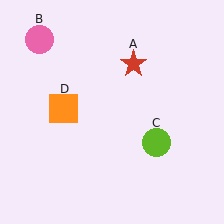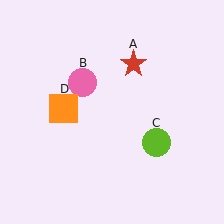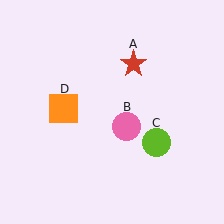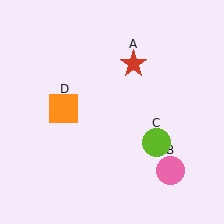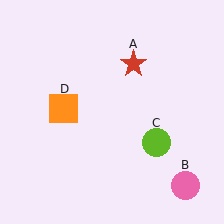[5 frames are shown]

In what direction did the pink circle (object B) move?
The pink circle (object B) moved down and to the right.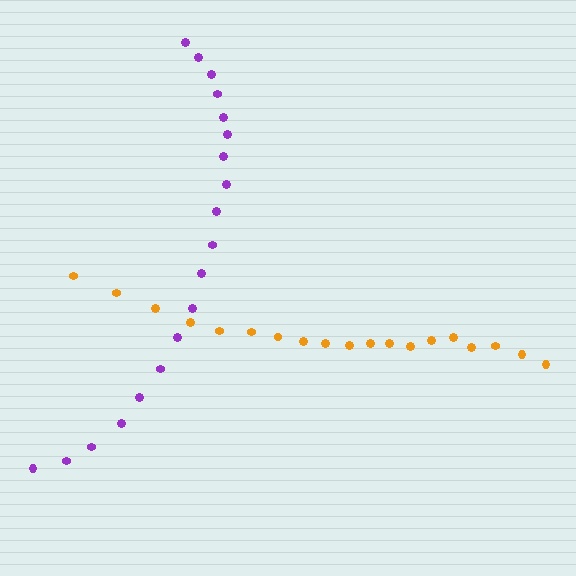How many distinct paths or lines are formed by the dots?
There are 2 distinct paths.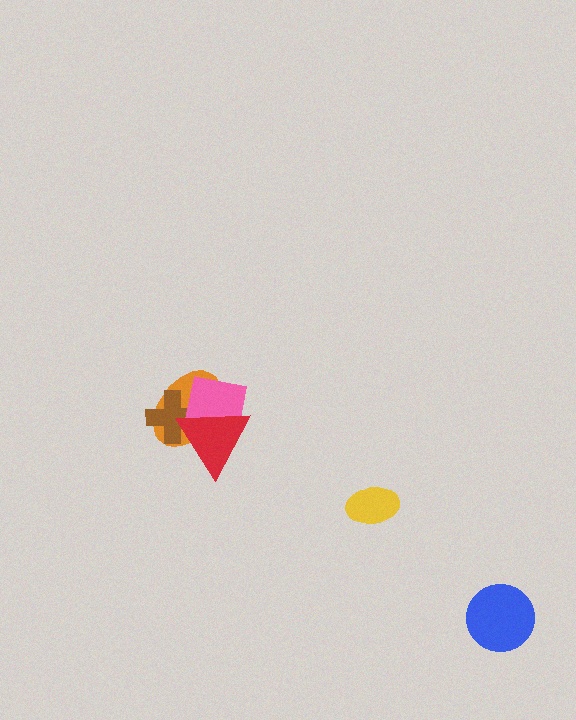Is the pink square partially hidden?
Yes, it is partially covered by another shape.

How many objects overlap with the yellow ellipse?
0 objects overlap with the yellow ellipse.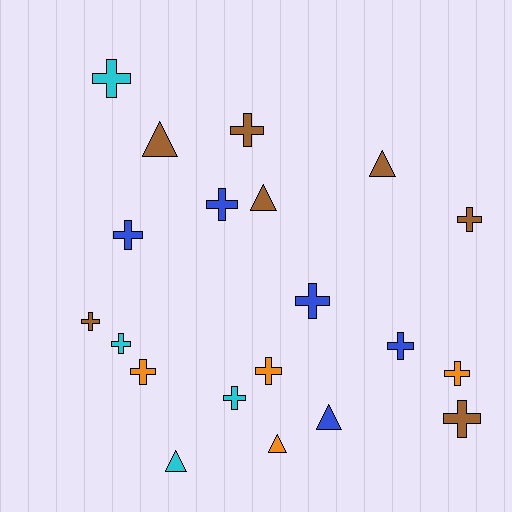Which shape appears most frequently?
Cross, with 14 objects.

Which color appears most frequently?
Brown, with 7 objects.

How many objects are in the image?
There are 20 objects.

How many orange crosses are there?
There are 3 orange crosses.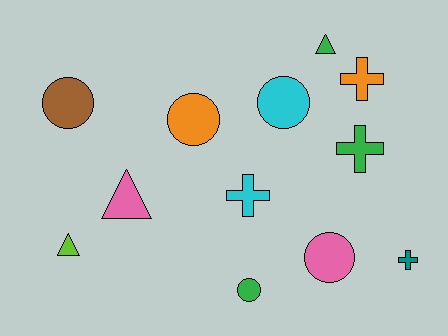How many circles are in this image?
There are 5 circles.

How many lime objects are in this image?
There is 1 lime object.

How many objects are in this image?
There are 12 objects.